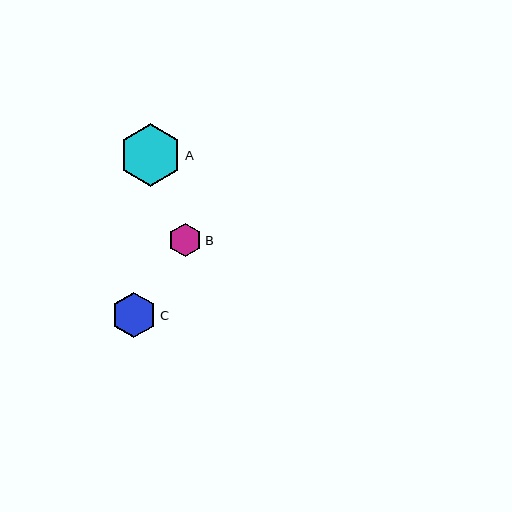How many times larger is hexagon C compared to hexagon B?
Hexagon C is approximately 1.4 times the size of hexagon B.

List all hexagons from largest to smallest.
From largest to smallest: A, C, B.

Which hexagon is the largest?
Hexagon A is the largest with a size of approximately 63 pixels.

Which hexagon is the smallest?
Hexagon B is the smallest with a size of approximately 33 pixels.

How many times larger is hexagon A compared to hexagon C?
Hexagon A is approximately 1.4 times the size of hexagon C.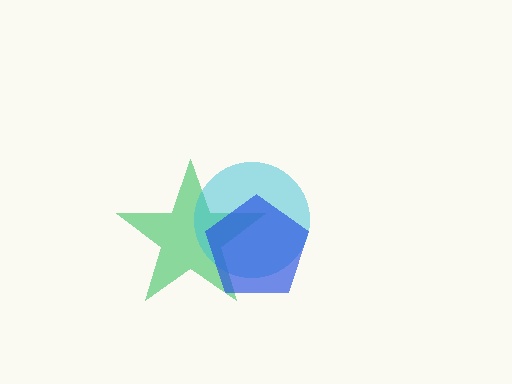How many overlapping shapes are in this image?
There are 3 overlapping shapes in the image.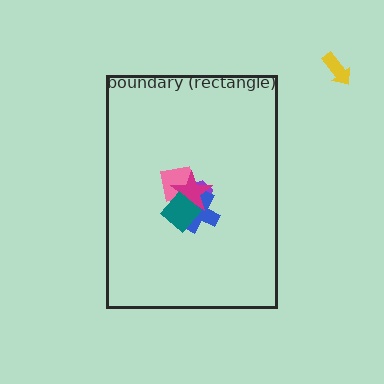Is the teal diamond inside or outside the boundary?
Inside.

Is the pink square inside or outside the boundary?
Inside.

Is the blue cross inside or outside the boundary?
Inside.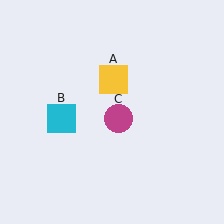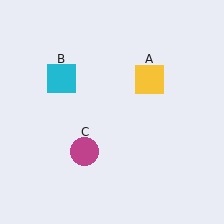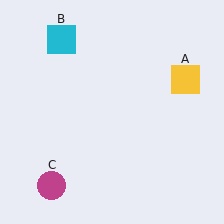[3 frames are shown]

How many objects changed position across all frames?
3 objects changed position: yellow square (object A), cyan square (object B), magenta circle (object C).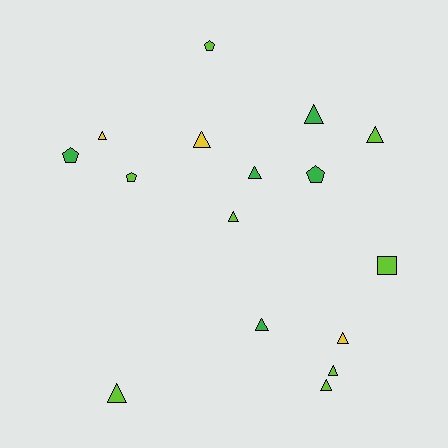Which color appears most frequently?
Lime, with 8 objects.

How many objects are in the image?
There are 16 objects.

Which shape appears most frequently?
Triangle, with 11 objects.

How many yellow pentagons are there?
There are no yellow pentagons.